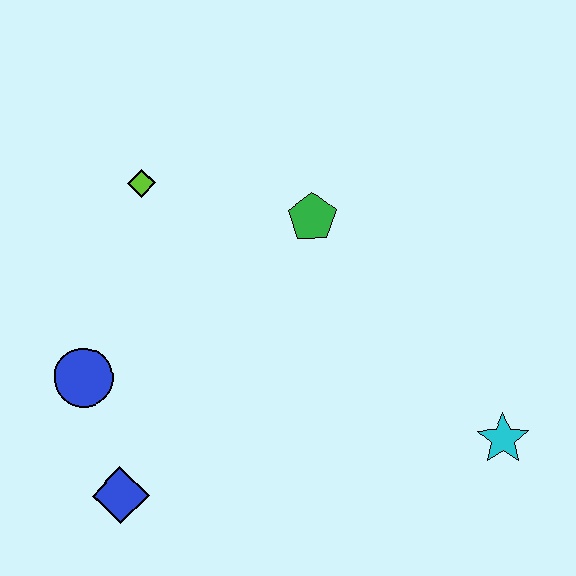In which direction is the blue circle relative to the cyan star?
The blue circle is to the left of the cyan star.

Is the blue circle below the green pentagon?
Yes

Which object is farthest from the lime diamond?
The cyan star is farthest from the lime diamond.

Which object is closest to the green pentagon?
The lime diamond is closest to the green pentagon.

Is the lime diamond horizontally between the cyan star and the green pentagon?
No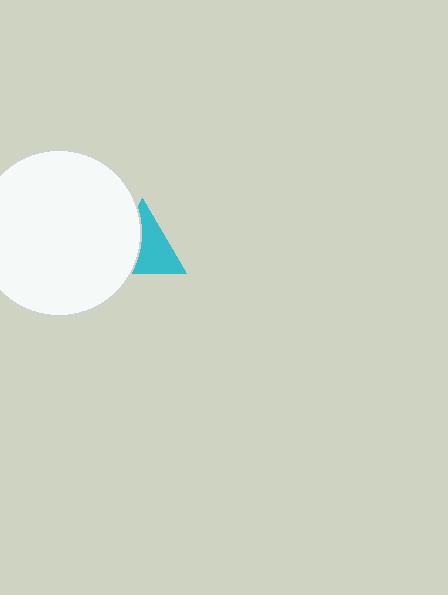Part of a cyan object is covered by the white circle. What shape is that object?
It is a triangle.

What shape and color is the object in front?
The object in front is a white circle.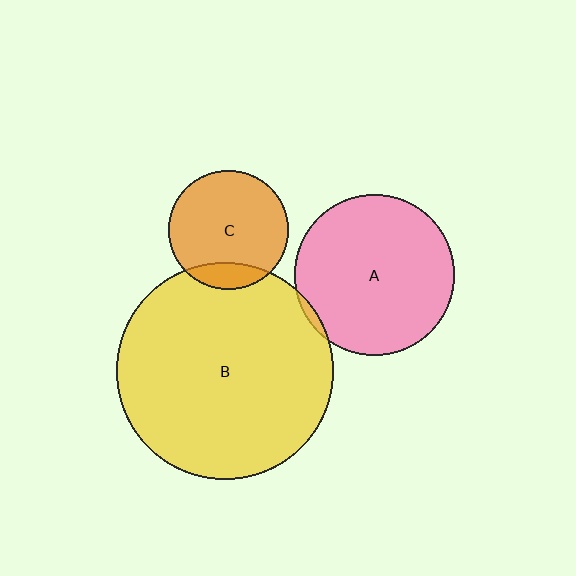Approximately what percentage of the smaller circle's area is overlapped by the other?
Approximately 15%.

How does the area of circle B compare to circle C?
Approximately 3.3 times.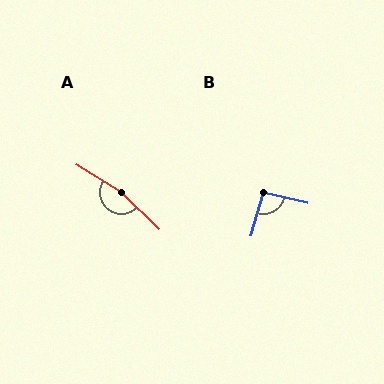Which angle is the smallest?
B, at approximately 93 degrees.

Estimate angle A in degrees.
Approximately 168 degrees.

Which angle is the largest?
A, at approximately 168 degrees.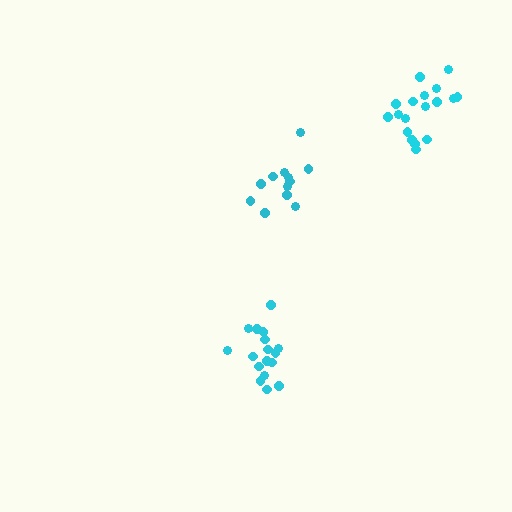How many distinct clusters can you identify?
There are 3 distinct clusters.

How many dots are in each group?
Group 1: 12 dots, Group 2: 17 dots, Group 3: 18 dots (47 total).